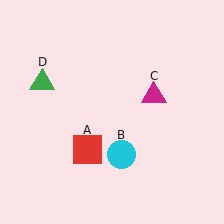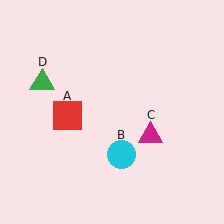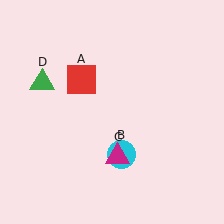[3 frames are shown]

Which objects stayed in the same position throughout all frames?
Cyan circle (object B) and green triangle (object D) remained stationary.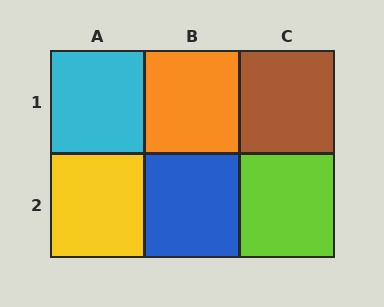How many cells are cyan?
1 cell is cyan.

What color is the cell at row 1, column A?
Cyan.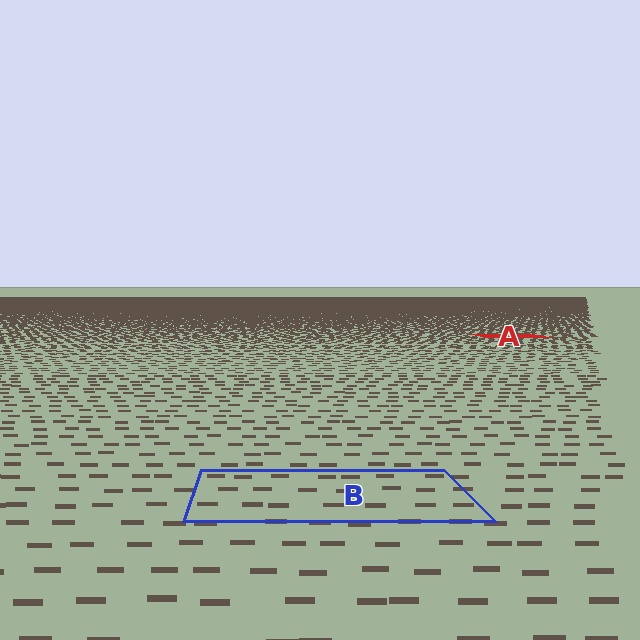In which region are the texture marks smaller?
The texture marks are smaller in region A, because it is farther away.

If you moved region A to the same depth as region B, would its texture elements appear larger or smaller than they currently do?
They would appear larger. At a closer depth, the same texture elements are projected at a bigger on-screen size.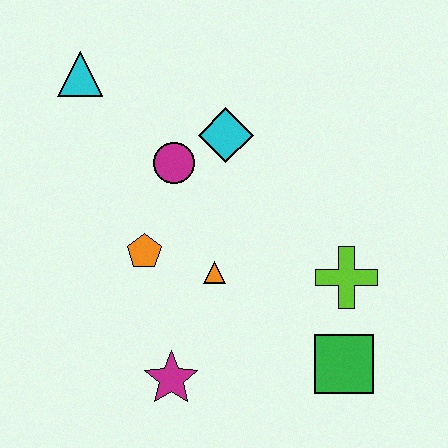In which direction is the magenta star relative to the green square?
The magenta star is to the left of the green square.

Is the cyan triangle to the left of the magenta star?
Yes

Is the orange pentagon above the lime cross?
Yes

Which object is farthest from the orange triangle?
The cyan triangle is farthest from the orange triangle.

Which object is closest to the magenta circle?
The cyan diamond is closest to the magenta circle.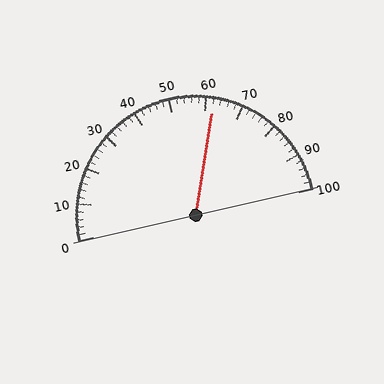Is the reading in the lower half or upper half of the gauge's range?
The reading is in the upper half of the range (0 to 100).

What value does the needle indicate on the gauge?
The needle indicates approximately 62.